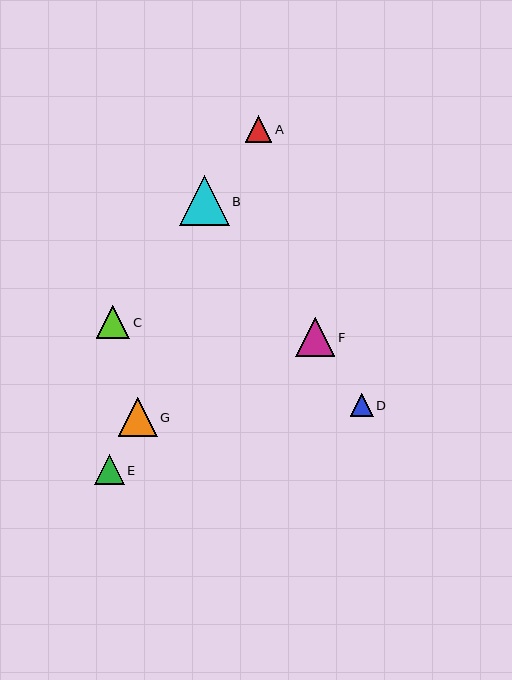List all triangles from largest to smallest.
From largest to smallest: B, F, G, C, E, A, D.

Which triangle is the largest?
Triangle B is the largest with a size of approximately 50 pixels.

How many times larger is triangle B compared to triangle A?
Triangle B is approximately 1.9 times the size of triangle A.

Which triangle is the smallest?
Triangle D is the smallest with a size of approximately 23 pixels.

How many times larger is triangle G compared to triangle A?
Triangle G is approximately 1.5 times the size of triangle A.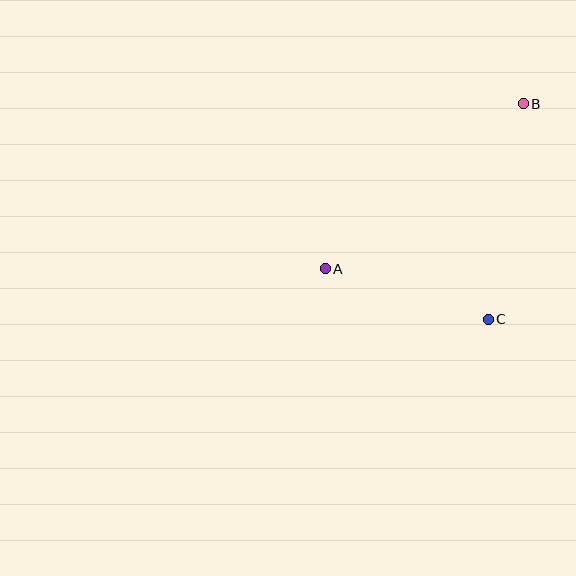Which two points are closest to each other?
Points A and C are closest to each other.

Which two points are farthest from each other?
Points A and B are farthest from each other.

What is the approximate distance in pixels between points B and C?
The distance between B and C is approximately 219 pixels.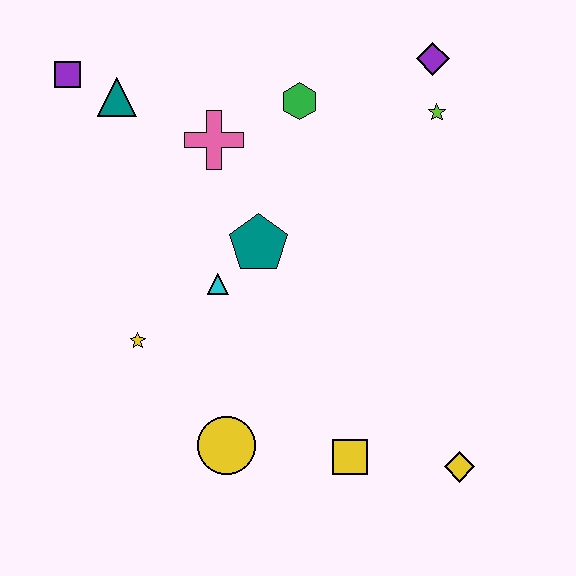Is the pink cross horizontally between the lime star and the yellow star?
Yes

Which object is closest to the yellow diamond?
The yellow square is closest to the yellow diamond.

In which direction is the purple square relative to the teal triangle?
The purple square is to the left of the teal triangle.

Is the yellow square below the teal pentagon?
Yes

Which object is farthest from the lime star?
The yellow circle is farthest from the lime star.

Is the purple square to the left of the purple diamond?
Yes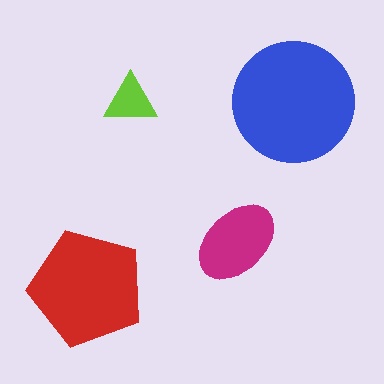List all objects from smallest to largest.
The lime triangle, the magenta ellipse, the red pentagon, the blue circle.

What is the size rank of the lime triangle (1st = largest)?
4th.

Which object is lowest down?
The red pentagon is bottommost.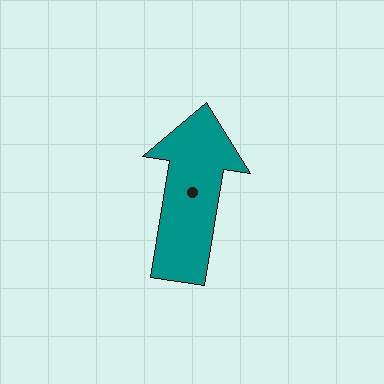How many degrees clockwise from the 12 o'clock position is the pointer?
Approximately 9 degrees.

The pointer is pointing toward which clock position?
Roughly 12 o'clock.